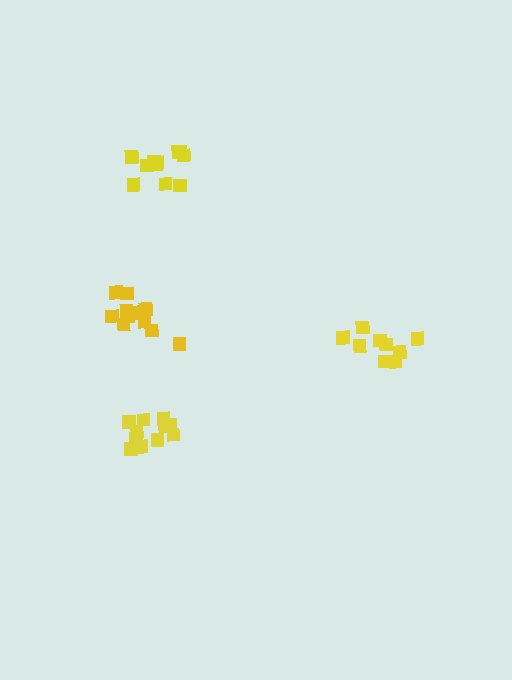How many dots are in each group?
Group 1: 9 dots, Group 2: 11 dots, Group 3: 12 dots, Group 4: 11 dots (43 total).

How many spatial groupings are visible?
There are 4 spatial groupings.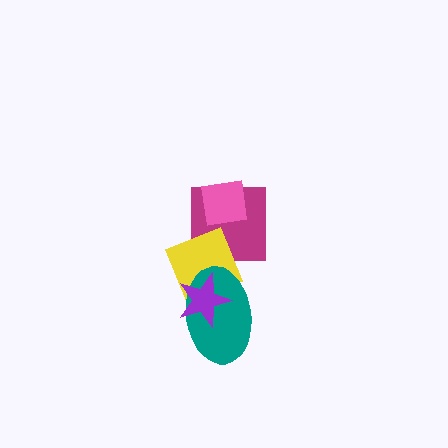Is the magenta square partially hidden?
Yes, it is partially covered by another shape.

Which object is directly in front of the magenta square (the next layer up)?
The yellow diamond is directly in front of the magenta square.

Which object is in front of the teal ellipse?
The purple star is in front of the teal ellipse.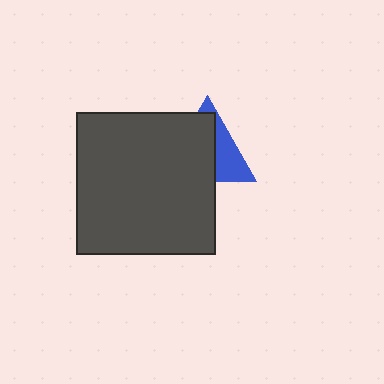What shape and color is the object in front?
The object in front is a dark gray rectangle.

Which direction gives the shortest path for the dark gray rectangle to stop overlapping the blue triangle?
Moving toward the lower-left gives the shortest separation.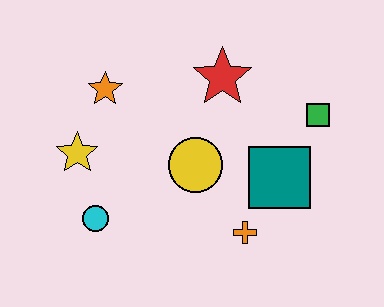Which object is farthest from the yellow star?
The green square is farthest from the yellow star.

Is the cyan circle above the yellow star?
No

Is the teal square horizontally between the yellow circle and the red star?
No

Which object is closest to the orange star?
The yellow star is closest to the orange star.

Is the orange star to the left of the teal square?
Yes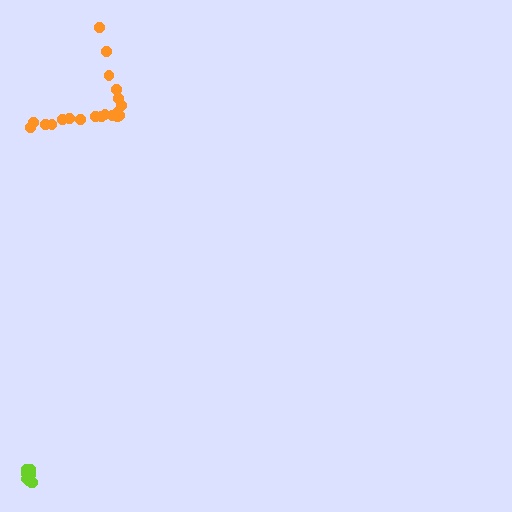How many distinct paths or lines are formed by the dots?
There are 2 distinct paths.